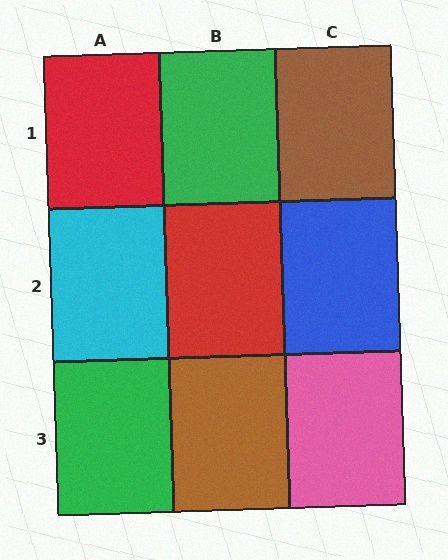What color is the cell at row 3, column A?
Green.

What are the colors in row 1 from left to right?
Red, green, brown.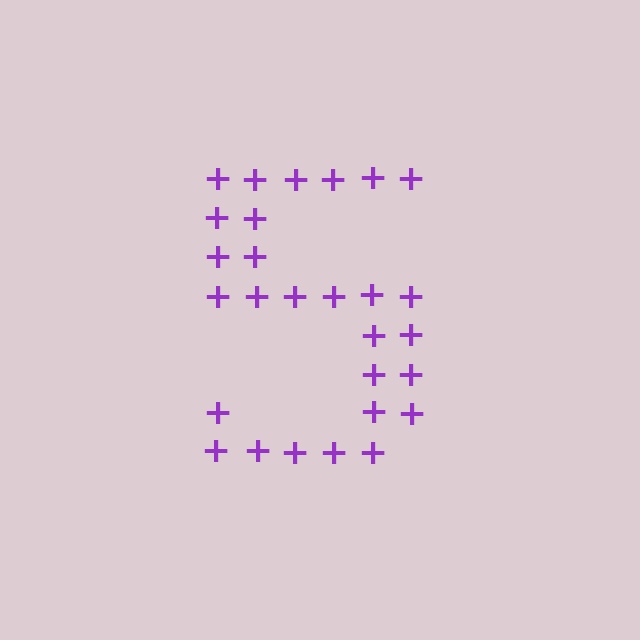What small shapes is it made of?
It is made of small plus signs.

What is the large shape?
The large shape is the digit 5.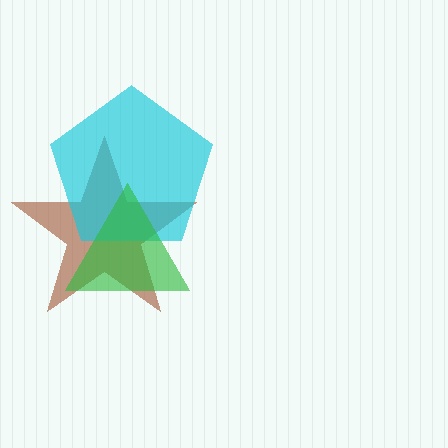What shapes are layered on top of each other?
The layered shapes are: a brown star, a cyan pentagon, a green triangle.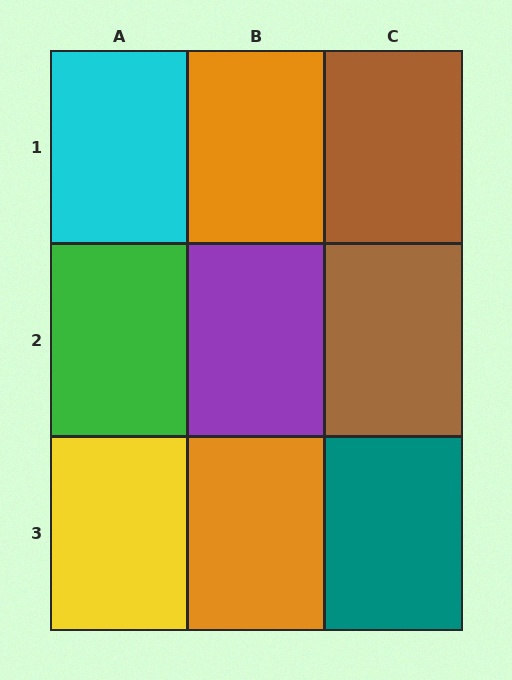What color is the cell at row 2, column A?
Green.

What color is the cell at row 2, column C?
Brown.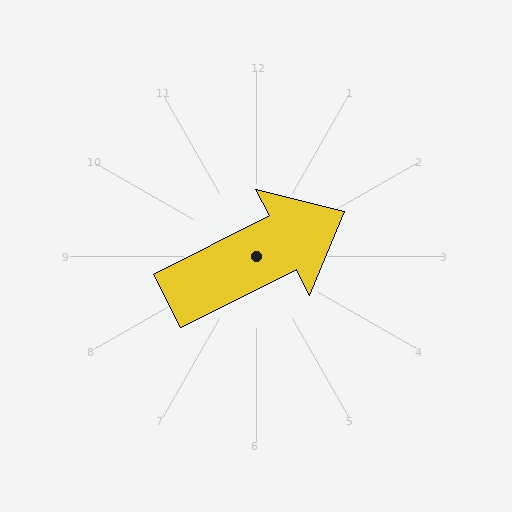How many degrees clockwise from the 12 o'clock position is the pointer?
Approximately 63 degrees.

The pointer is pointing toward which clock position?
Roughly 2 o'clock.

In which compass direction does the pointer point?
Northeast.